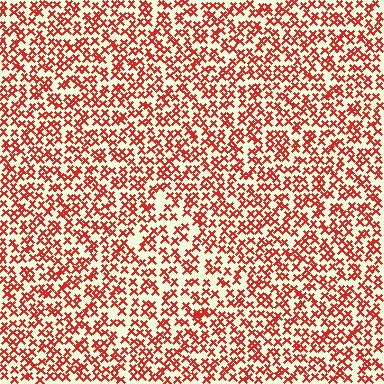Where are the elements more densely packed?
The elements are more densely packed outside the triangle boundary.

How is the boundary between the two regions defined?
The boundary is defined by a change in element density (approximately 1.4x ratio). All elements are the same color, size, and shape.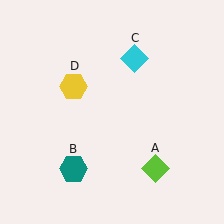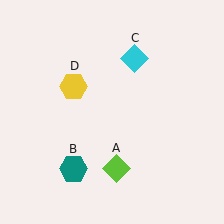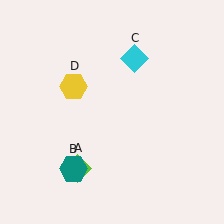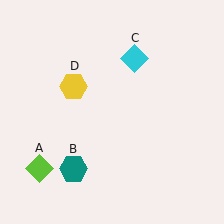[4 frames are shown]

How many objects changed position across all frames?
1 object changed position: lime diamond (object A).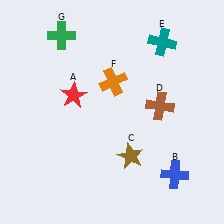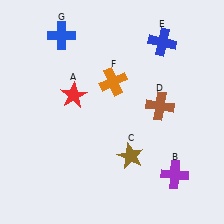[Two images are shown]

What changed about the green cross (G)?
In Image 1, G is green. In Image 2, it changed to blue.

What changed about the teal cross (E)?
In Image 1, E is teal. In Image 2, it changed to blue.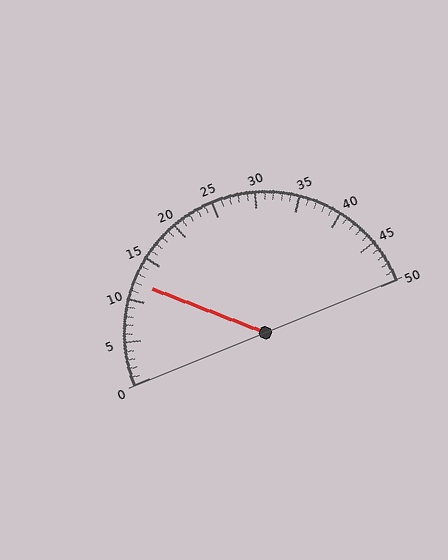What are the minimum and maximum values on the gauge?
The gauge ranges from 0 to 50.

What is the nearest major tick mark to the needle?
The nearest major tick mark is 10.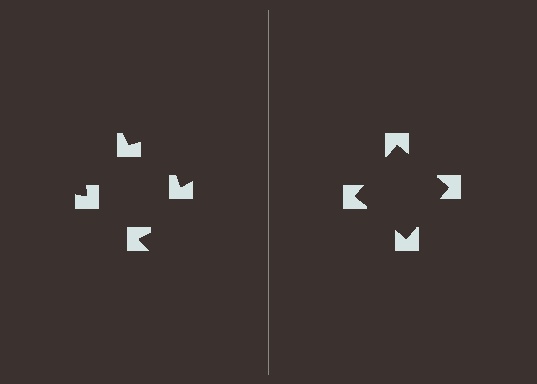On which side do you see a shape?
An illusory square appears on the right side. On the left side the wedge cuts are rotated, so no coherent shape forms.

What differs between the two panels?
The notched squares are positioned identically on both sides; only the wedge orientations differ. On the right they align to a square; on the left they are misaligned.